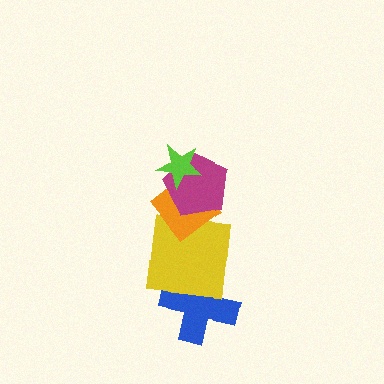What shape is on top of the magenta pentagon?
The lime star is on top of the magenta pentagon.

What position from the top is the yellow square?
The yellow square is 4th from the top.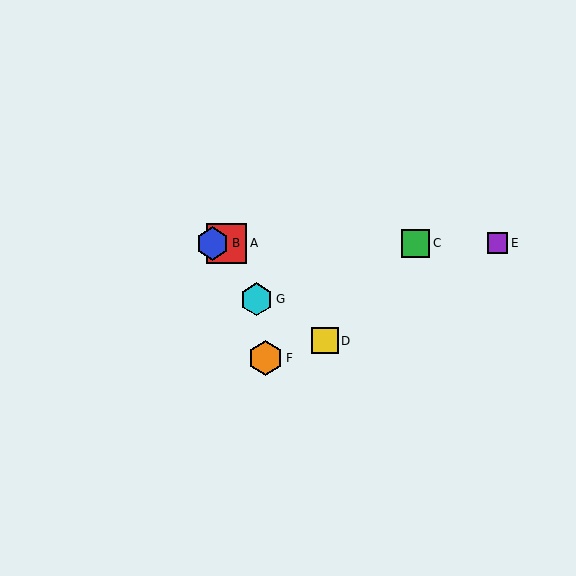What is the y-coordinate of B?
Object B is at y≈243.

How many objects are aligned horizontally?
4 objects (A, B, C, E) are aligned horizontally.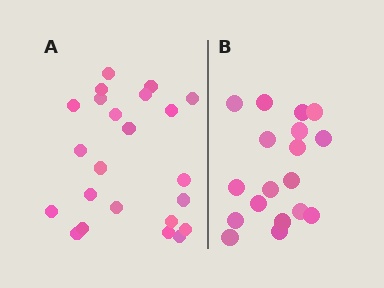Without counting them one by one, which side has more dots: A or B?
Region A (the left region) has more dots.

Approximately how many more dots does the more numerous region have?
Region A has about 5 more dots than region B.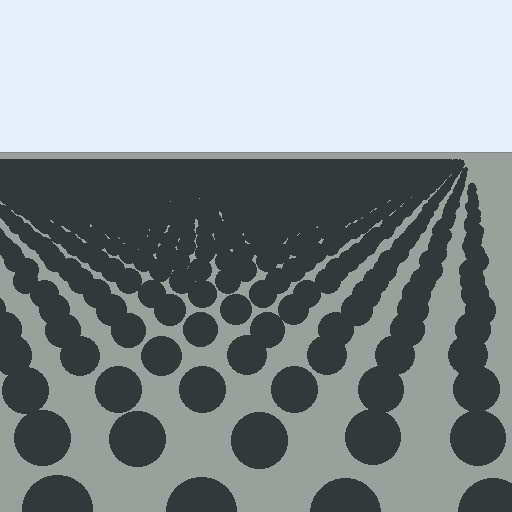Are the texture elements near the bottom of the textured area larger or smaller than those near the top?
Larger. Near the bottom, elements are closer to the viewer and appear at a bigger on-screen size.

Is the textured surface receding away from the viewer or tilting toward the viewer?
The surface is receding away from the viewer. Texture elements get smaller and denser toward the top.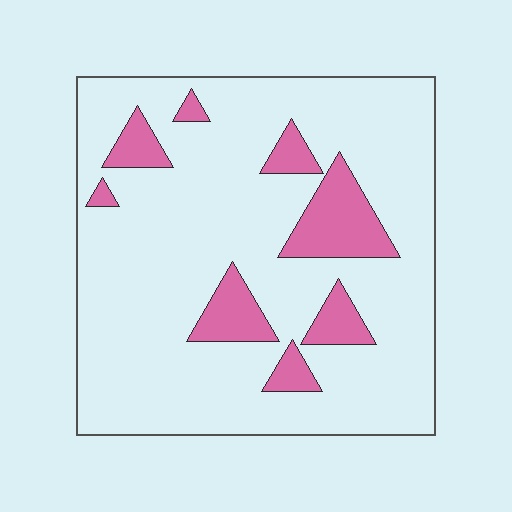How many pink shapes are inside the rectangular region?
8.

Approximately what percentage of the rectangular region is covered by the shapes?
Approximately 15%.